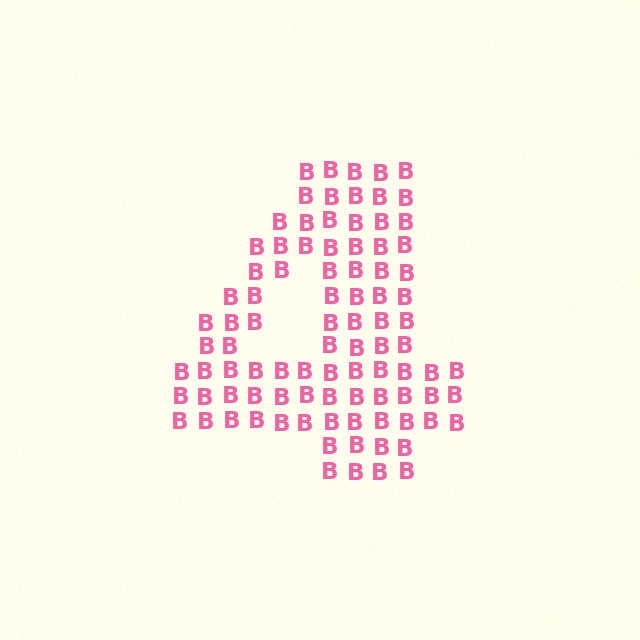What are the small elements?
The small elements are letter B's.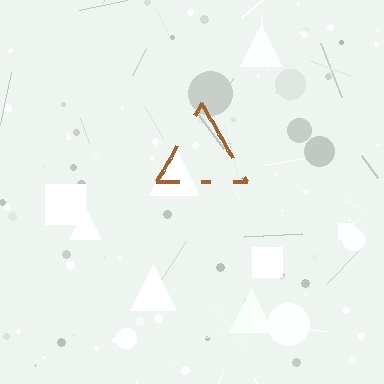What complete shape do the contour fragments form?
The contour fragments form a triangle.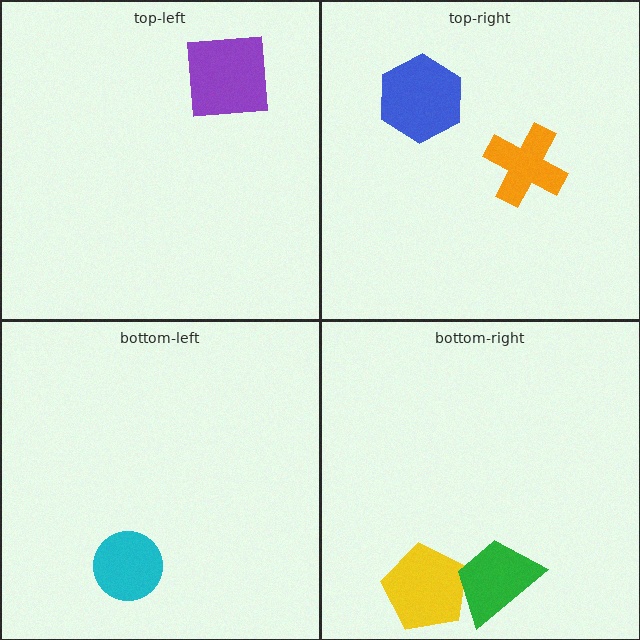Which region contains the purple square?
The top-left region.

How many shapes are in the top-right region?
2.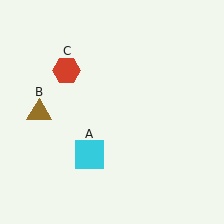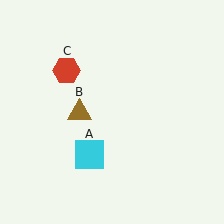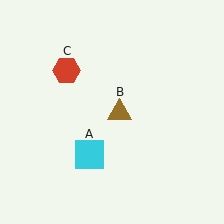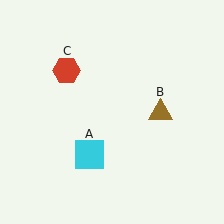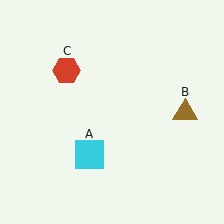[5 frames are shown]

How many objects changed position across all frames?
1 object changed position: brown triangle (object B).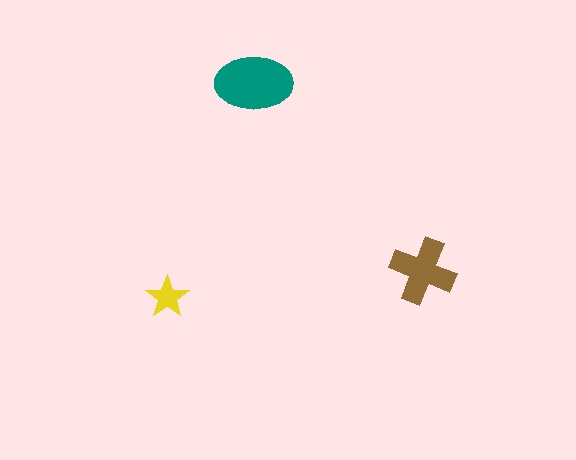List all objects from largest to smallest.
The teal ellipse, the brown cross, the yellow star.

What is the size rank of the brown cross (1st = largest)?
2nd.